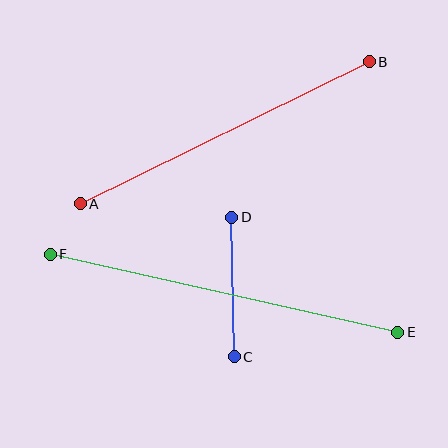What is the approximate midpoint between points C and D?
The midpoint is at approximately (233, 287) pixels.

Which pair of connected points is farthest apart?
Points E and F are farthest apart.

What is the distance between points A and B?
The distance is approximately 322 pixels.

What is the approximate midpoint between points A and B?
The midpoint is at approximately (225, 133) pixels.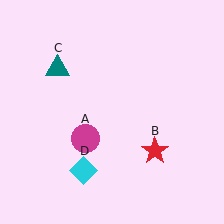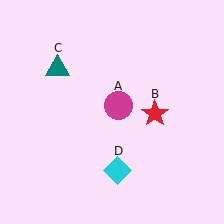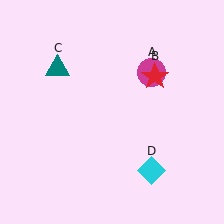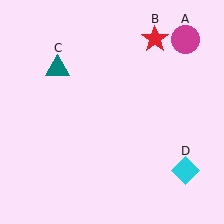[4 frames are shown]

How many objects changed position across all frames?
3 objects changed position: magenta circle (object A), red star (object B), cyan diamond (object D).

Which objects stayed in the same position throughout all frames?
Teal triangle (object C) remained stationary.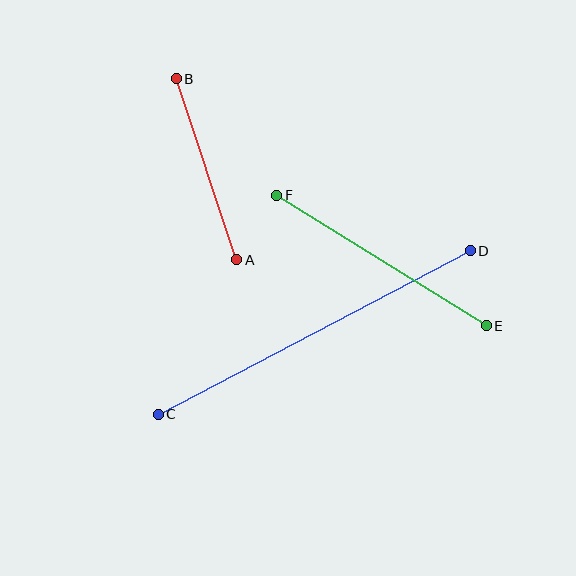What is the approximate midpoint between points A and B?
The midpoint is at approximately (206, 169) pixels.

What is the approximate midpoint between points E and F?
The midpoint is at approximately (382, 261) pixels.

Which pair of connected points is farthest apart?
Points C and D are farthest apart.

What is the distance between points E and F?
The distance is approximately 246 pixels.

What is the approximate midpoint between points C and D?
The midpoint is at approximately (314, 333) pixels.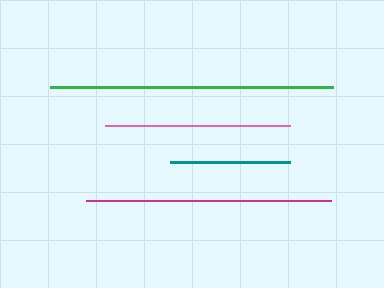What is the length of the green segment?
The green segment is approximately 284 pixels long.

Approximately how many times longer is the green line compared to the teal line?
The green line is approximately 2.4 times the length of the teal line.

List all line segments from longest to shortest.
From longest to shortest: green, magenta, pink, teal.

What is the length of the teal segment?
The teal segment is approximately 121 pixels long.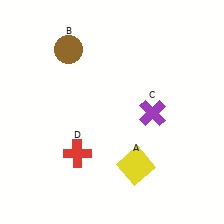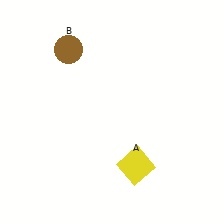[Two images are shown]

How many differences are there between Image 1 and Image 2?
There are 2 differences between the two images.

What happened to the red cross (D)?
The red cross (D) was removed in Image 2. It was in the bottom-left area of Image 1.